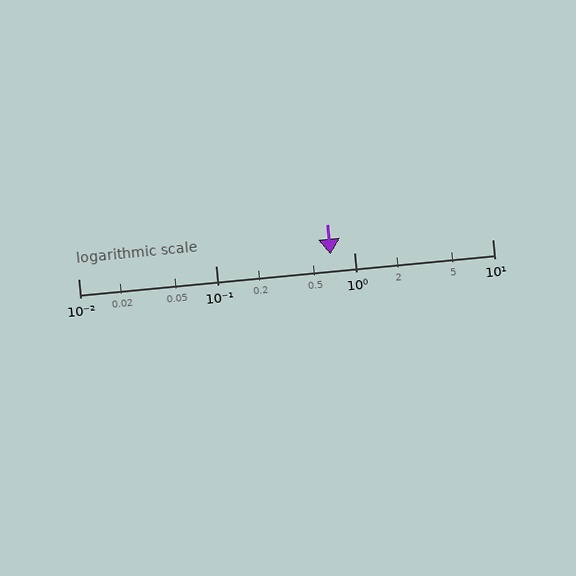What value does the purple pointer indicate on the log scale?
The pointer indicates approximately 0.67.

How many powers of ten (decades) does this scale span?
The scale spans 3 decades, from 0.01 to 10.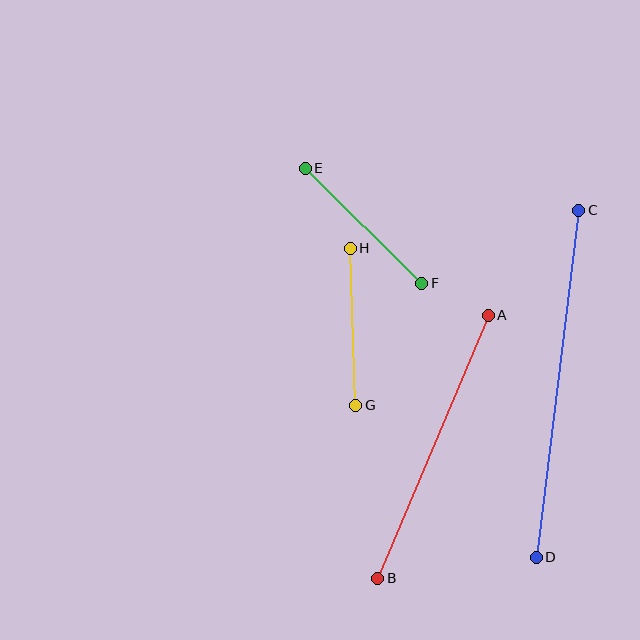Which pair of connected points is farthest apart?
Points C and D are farthest apart.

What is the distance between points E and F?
The distance is approximately 163 pixels.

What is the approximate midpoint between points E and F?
The midpoint is at approximately (363, 226) pixels.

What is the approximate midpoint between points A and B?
The midpoint is at approximately (433, 447) pixels.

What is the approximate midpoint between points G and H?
The midpoint is at approximately (353, 327) pixels.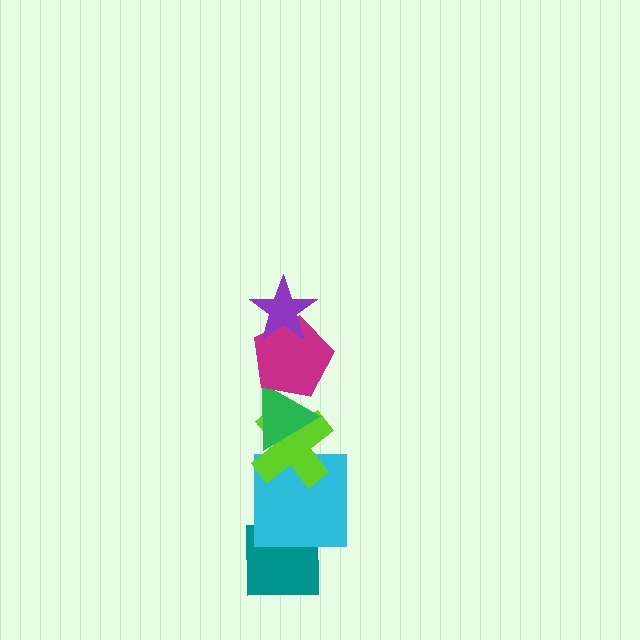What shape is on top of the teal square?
The cyan square is on top of the teal square.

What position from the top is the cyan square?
The cyan square is 5th from the top.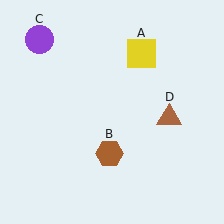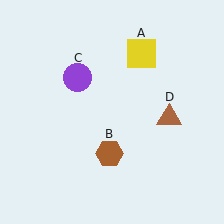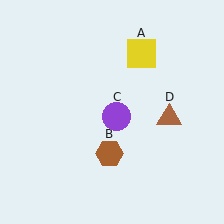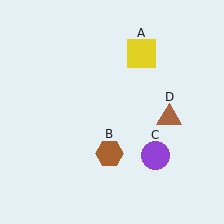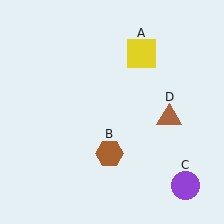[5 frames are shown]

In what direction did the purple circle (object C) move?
The purple circle (object C) moved down and to the right.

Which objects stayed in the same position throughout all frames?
Yellow square (object A) and brown hexagon (object B) and brown triangle (object D) remained stationary.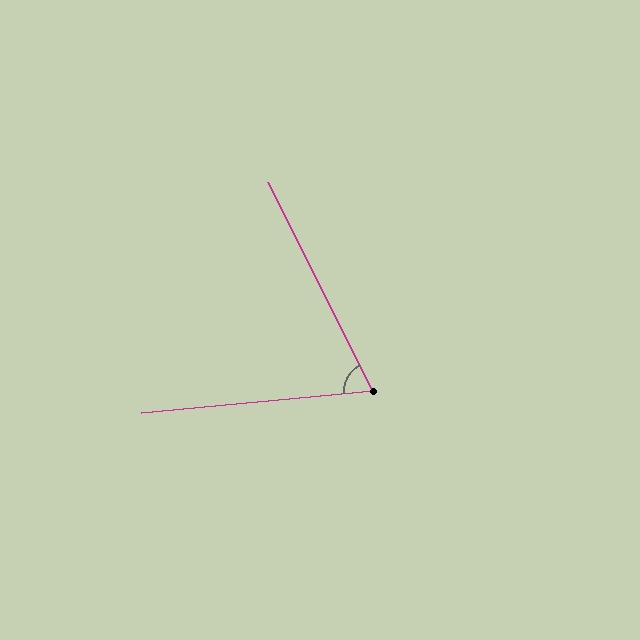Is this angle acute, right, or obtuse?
It is acute.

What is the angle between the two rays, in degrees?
Approximately 69 degrees.